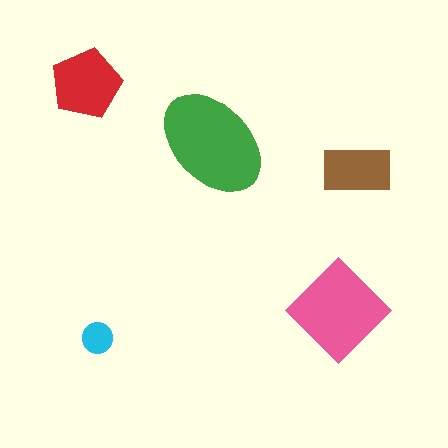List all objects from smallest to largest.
The cyan circle, the brown rectangle, the red pentagon, the pink diamond, the green ellipse.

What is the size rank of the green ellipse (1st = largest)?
1st.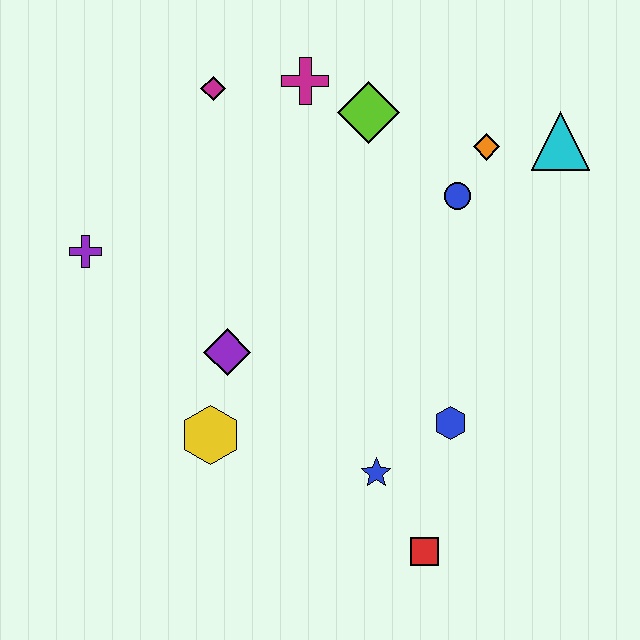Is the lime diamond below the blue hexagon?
No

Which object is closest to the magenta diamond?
The magenta cross is closest to the magenta diamond.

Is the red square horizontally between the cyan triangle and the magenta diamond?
Yes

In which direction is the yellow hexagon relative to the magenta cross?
The yellow hexagon is below the magenta cross.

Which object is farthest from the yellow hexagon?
The cyan triangle is farthest from the yellow hexagon.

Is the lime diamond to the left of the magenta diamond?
No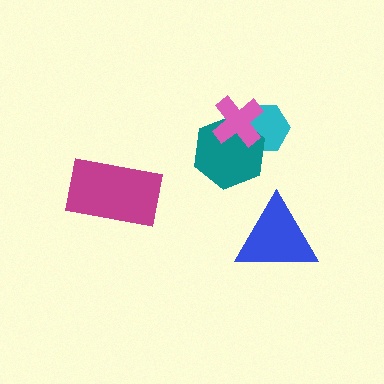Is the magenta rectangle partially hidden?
No, no other shape covers it.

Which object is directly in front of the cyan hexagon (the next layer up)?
The teal hexagon is directly in front of the cyan hexagon.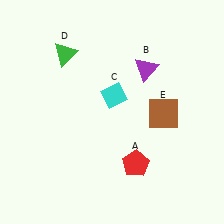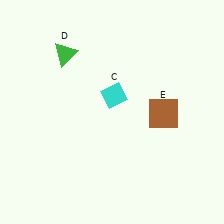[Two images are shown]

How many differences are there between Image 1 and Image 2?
There are 2 differences between the two images.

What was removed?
The purple triangle (B), the red pentagon (A) were removed in Image 2.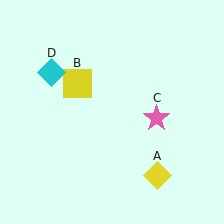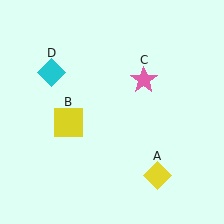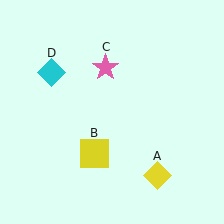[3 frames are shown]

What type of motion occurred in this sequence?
The yellow square (object B), pink star (object C) rotated counterclockwise around the center of the scene.